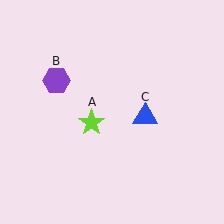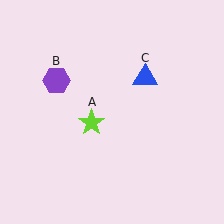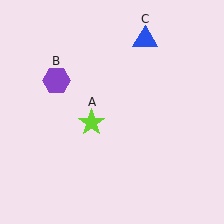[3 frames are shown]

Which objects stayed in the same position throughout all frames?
Lime star (object A) and purple hexagon (object B) remained stationary.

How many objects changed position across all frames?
1 object changed position: blue triangle (object C).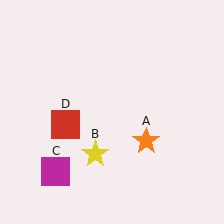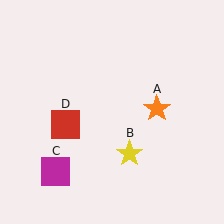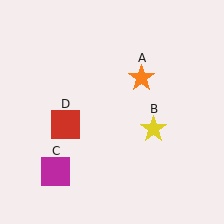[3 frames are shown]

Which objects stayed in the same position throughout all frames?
Magenta square (object C) and red square (object D) remained stationary.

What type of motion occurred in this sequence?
The orange star (object A), yellow star (object B) rotated counterclockwise around the center of the scene.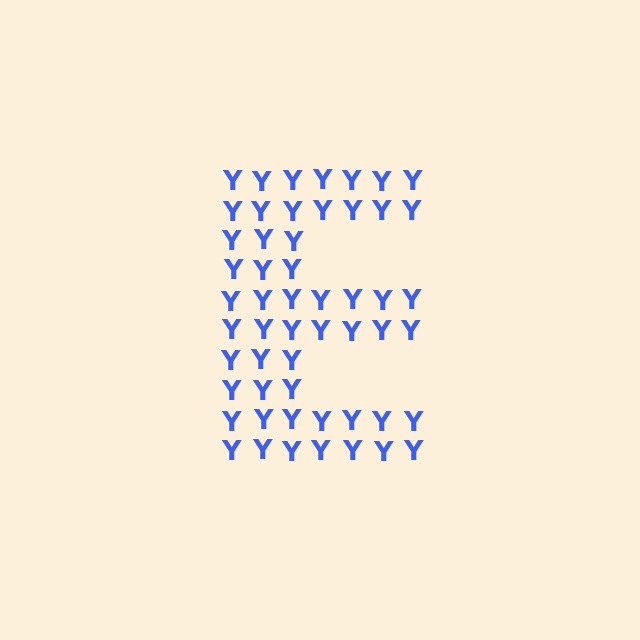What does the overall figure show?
The overall figure shows the letter E.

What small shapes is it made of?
It is made of small letter Y's.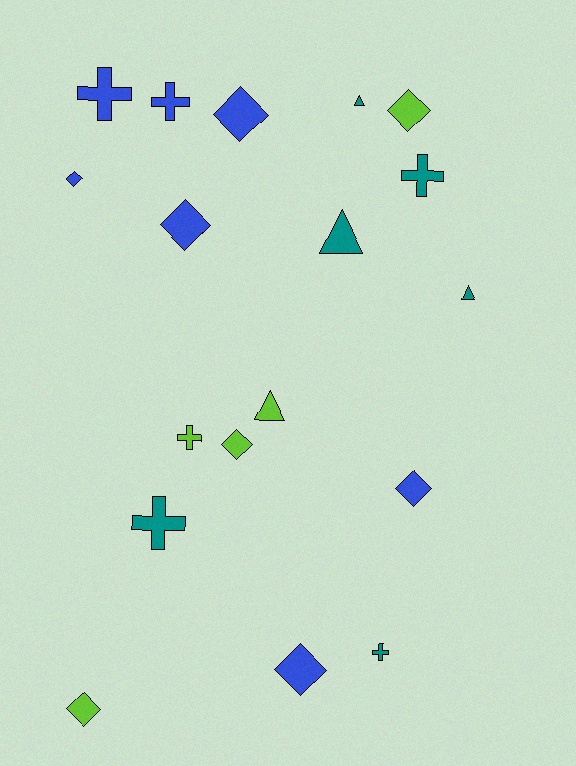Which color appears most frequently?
Blue, with 7 objects.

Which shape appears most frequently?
Diamond, with 8 objects.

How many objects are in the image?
There are 18 objects.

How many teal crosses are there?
There are 3 teal crosses.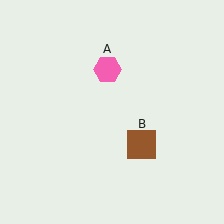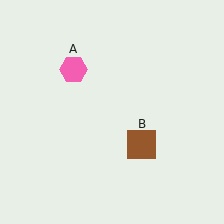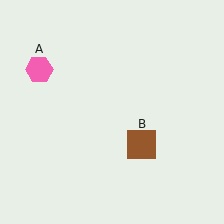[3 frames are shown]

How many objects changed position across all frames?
1 object changed position: pink hexagon (object A).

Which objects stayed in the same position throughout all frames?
Brown square (object B) remained stationary.